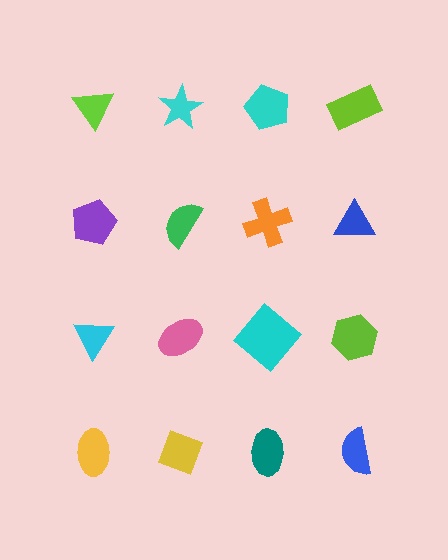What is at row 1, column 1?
A lime triangle.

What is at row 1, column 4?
A lime rectangle.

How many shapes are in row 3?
4 shapes.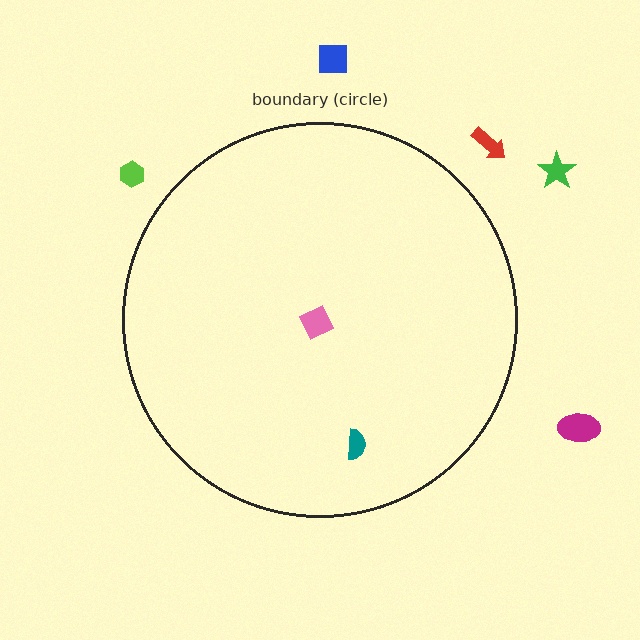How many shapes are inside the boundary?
2 inside, 5 outside.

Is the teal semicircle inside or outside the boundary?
Inside.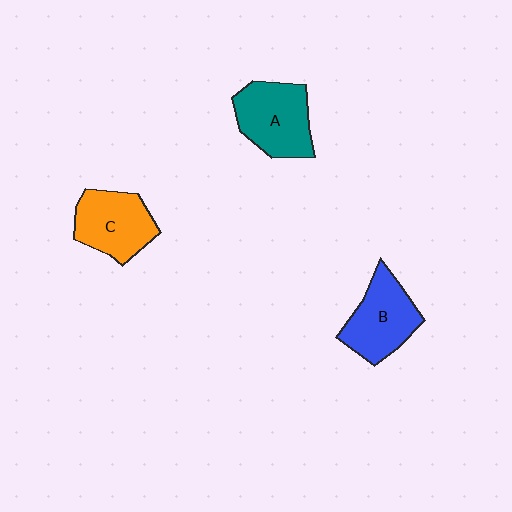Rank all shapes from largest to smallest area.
From largest to smallest: A (teal), B (blue), C (orange).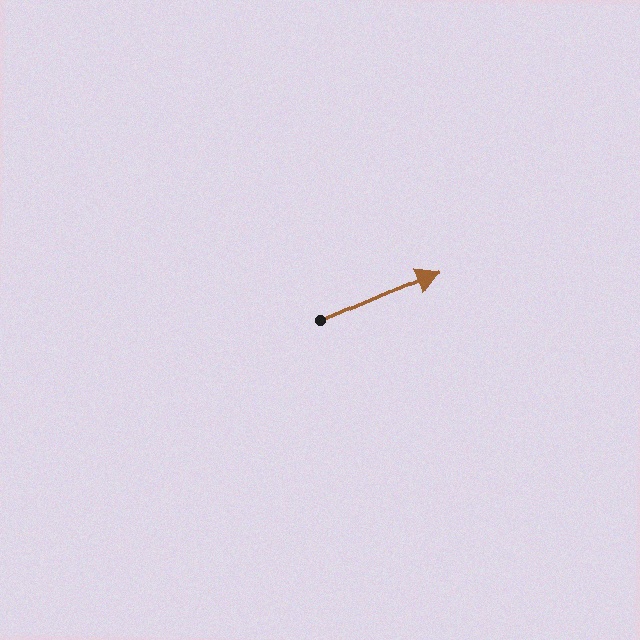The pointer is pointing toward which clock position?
Roughly 2 o'clock.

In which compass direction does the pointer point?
Northeast.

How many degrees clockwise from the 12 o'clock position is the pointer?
Approximately 67 degrees.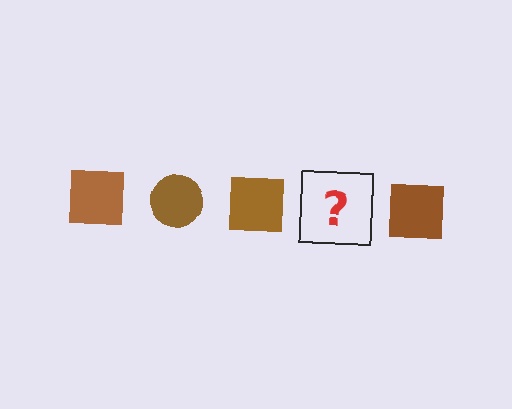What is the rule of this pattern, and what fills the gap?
The rule is that the pattern cycles through square, circle shapes in brown. The gap should be filled with a brown circle.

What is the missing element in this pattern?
The missing element is a brown circle.